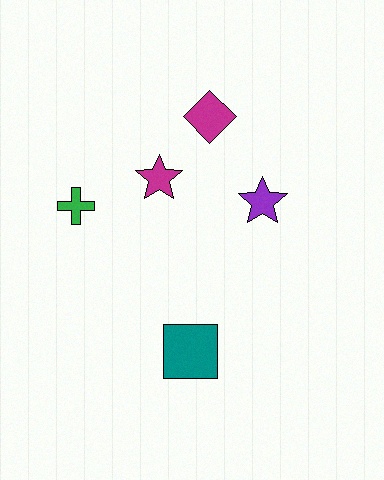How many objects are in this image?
There are 5 objects.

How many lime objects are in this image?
There are no lime objects.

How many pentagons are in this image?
There are no pentagons.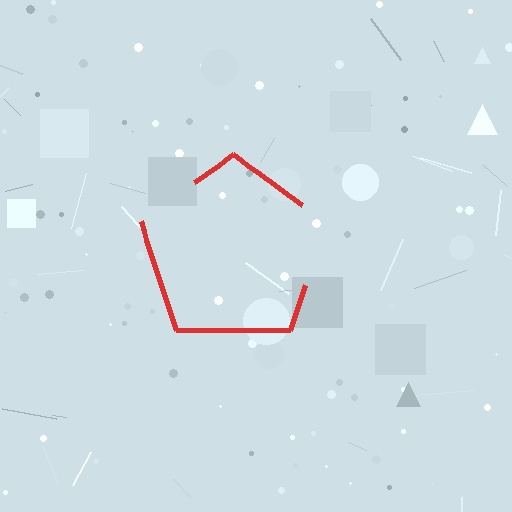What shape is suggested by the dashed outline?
The dashed outline suggests a pentagon.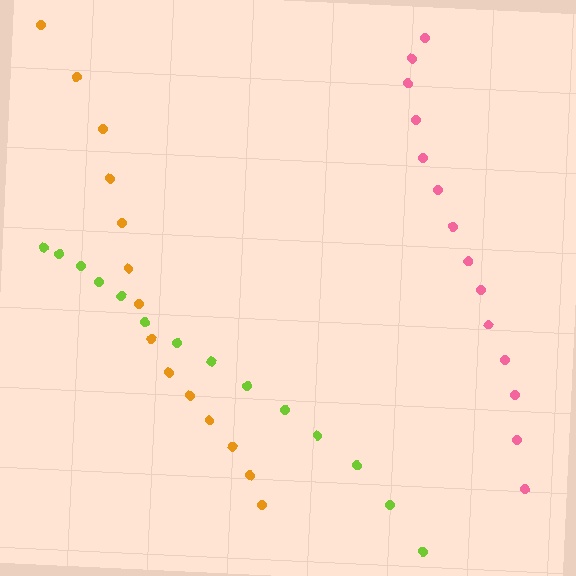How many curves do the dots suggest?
There are 3 distinct paths.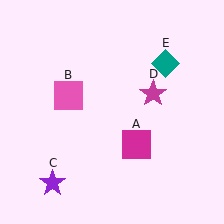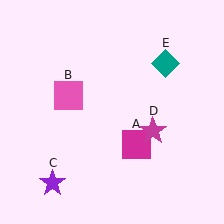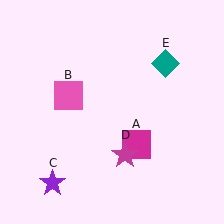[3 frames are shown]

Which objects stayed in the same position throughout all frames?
Magenta square (object A) and pink square (object B) and purple star (object C) and teal diamond (object E) remained stationary.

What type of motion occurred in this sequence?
The magenta star (object D) rotated clockwise around the center of the scene.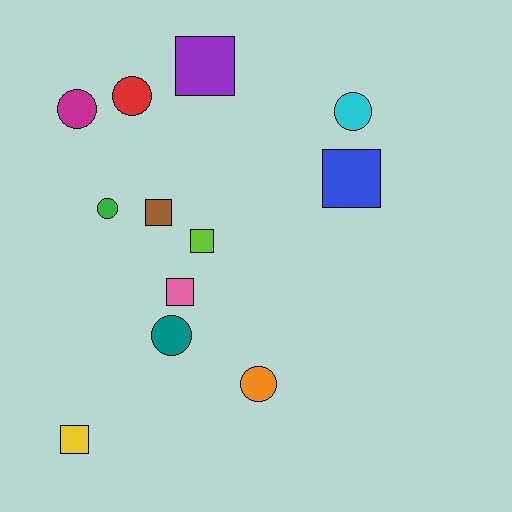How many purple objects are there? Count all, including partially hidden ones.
There is 1 purple object.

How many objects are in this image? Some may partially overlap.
There are 12 objects.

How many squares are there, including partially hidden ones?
There are 6 squares.